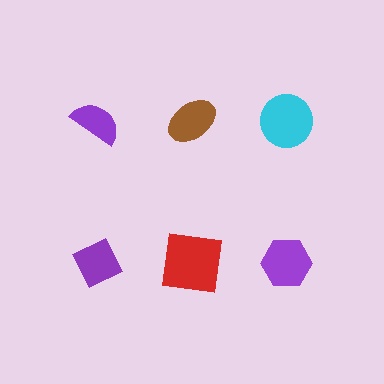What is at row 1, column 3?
A cyan circle.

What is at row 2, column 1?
A purple diamond.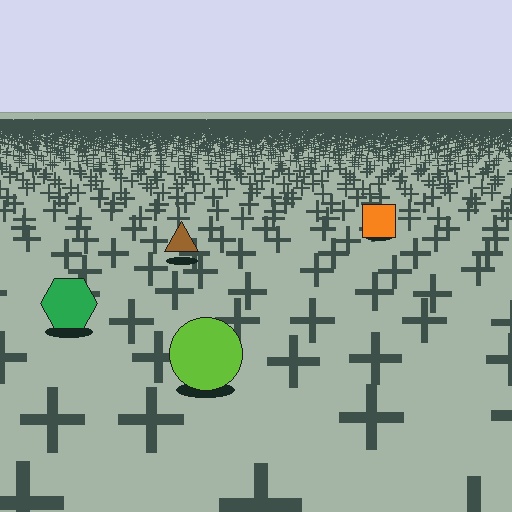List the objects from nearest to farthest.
From nearest to farthest: the lime circle, the green hexagon, the brown triangle, the orange square.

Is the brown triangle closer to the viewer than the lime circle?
No. The lime circle is closer — you can tell from the texture gradient: the ground texture is coarser near it.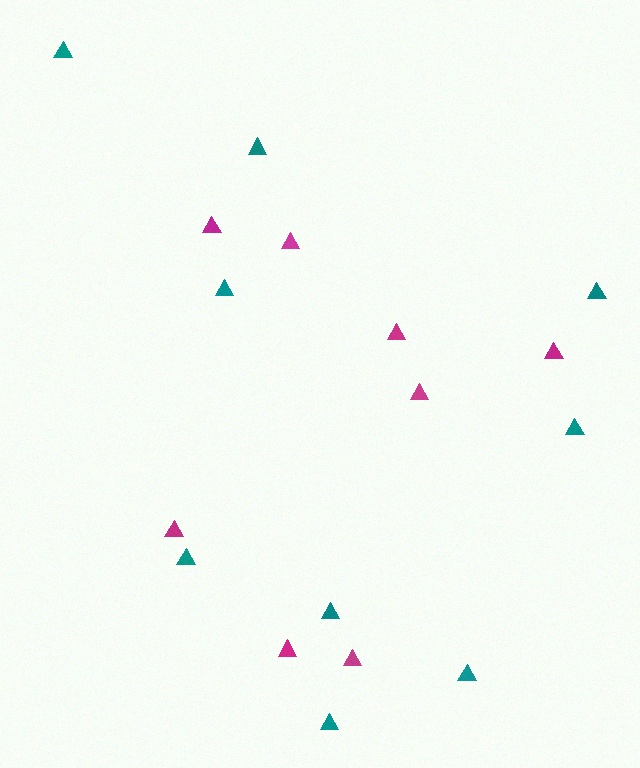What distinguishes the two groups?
There are 2 groups: one group of teal triangles (9) and one group of magenta triangles (8).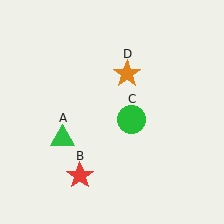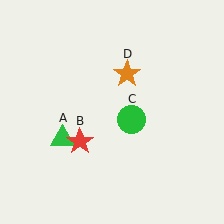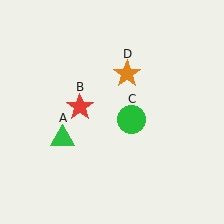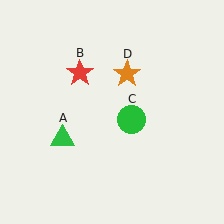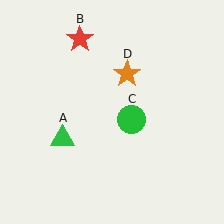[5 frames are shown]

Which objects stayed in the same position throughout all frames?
Green triangle (object A) and green circle (object C) and orange star (object D) remained stationary.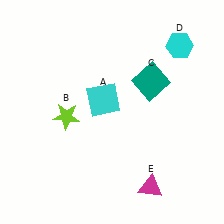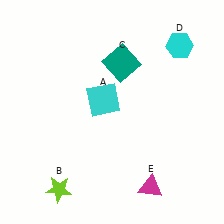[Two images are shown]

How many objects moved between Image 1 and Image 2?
2 objects moved between the two images.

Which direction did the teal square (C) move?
The teal square (C) moved left.